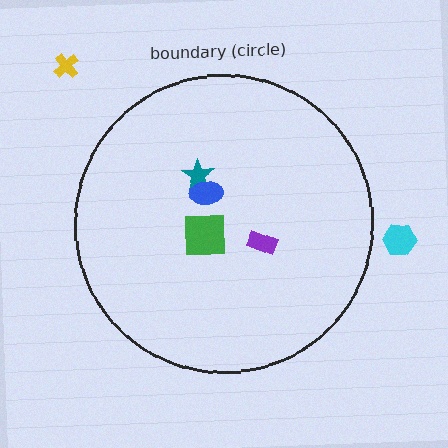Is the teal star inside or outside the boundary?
Inside.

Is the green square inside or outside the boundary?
Inside.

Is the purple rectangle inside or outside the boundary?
Inside.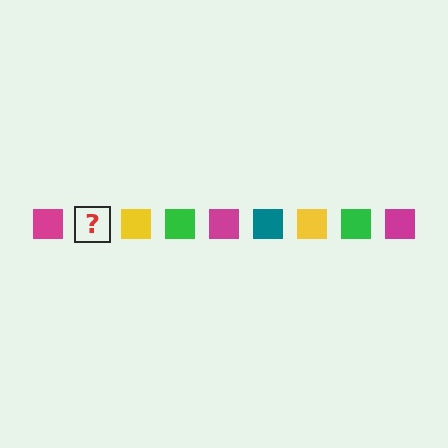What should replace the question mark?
The question mark should be replaced with a teal square.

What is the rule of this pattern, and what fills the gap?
The rule is that the pattern cycles through magenta, teal, yellow, green squares. The gap should be filled with a teal square.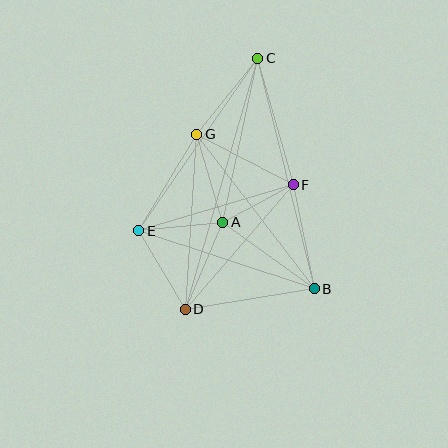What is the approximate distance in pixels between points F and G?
The distance between F and G is approximately 109 pixels.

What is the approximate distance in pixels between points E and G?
The distance between E and G is approximately 113 pixels.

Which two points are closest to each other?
Points A and F are closest to each other.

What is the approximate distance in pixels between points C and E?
The distance between C and E is approximately 210 pixels.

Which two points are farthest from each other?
Points C and D are farthest from each other.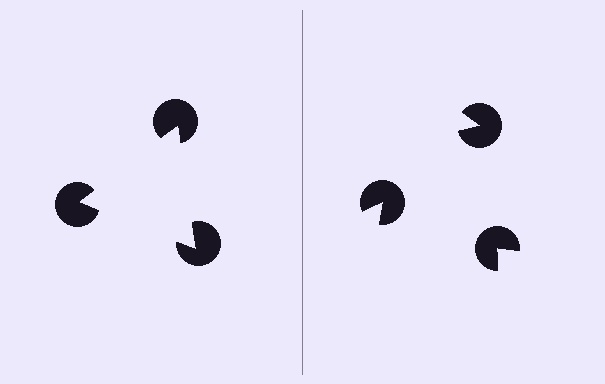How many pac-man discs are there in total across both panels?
6 — 3 on each side.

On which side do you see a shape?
An illusory triangle appears on the left side. On the right side the wedge cuts are rotated, so no coherent shape forms.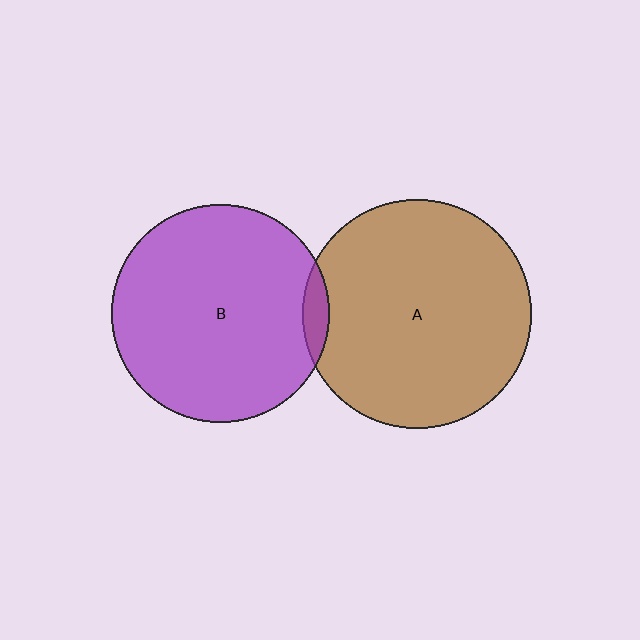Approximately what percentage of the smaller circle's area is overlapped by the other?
Approximately 5%.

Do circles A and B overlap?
Yes.